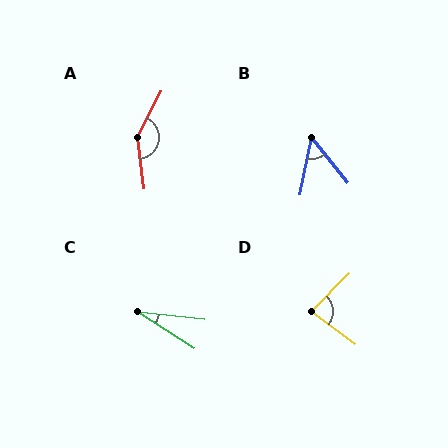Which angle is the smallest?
C, at approximately 27 degrees.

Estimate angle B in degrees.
Approximately 50 degrees.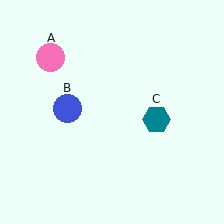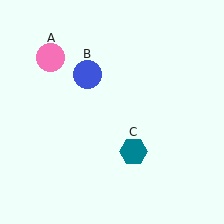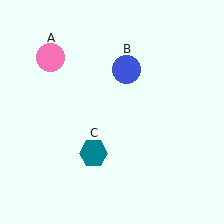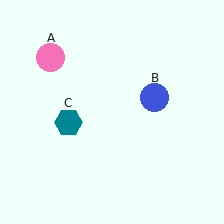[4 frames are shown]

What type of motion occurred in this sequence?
The blue circle (object B), teal hexagon (object C) rotated clockwise around the center of the scene.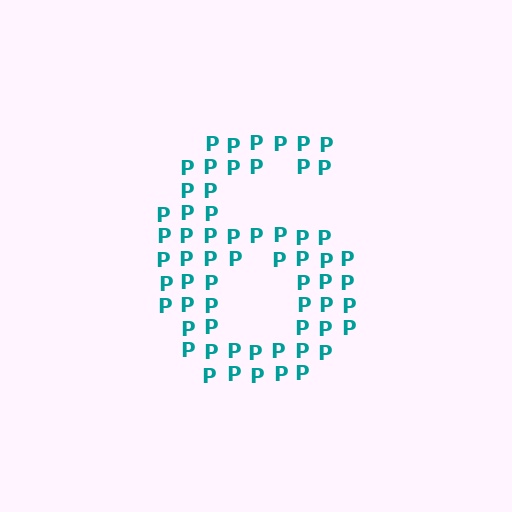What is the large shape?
The large shape is the digit 6.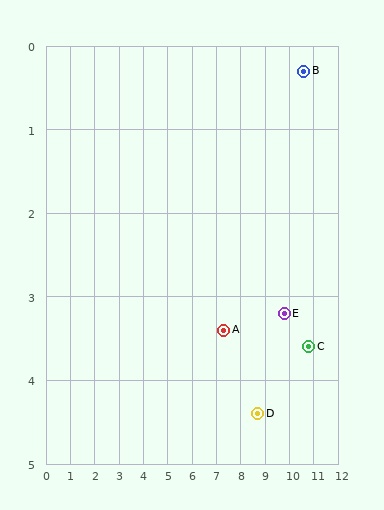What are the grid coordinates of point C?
Point C is at approximately (10.8, 3.6).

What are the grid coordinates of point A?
Point A is at approximately (7.3, 3.4).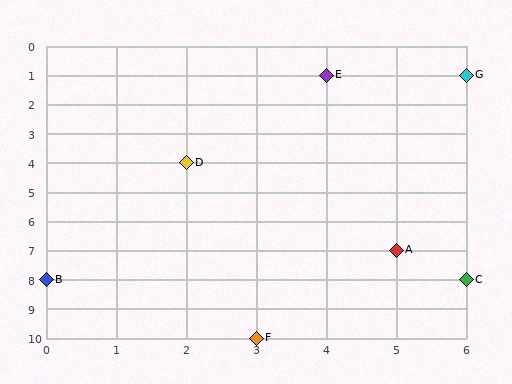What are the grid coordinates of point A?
Point A is at grid coordinates (5, 7).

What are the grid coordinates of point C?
Point C is at grid coordinates (6, 8).